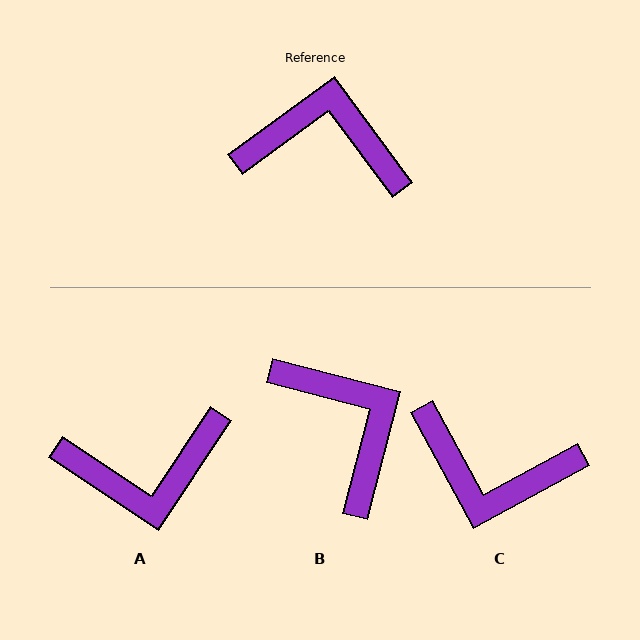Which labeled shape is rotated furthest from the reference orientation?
C, about 172 degrees away.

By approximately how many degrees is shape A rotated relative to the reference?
Approximately 160 degrees clockwise.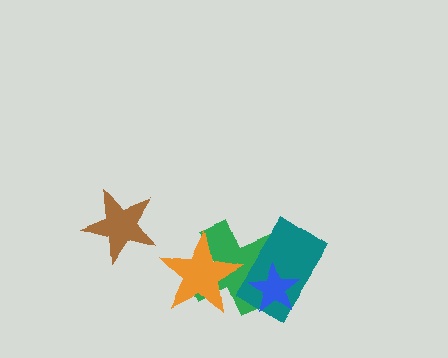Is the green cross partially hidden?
Yes, it is partially covered by another shape.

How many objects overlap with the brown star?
0 objects overlap with the brown star.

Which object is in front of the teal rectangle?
The blue star is in front of the teal rectangle.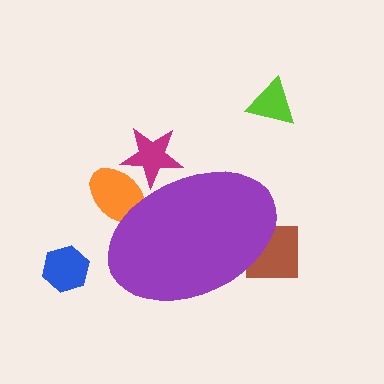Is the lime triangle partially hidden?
No, the lime triangle is fully visible.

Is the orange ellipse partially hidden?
Yes, the orange ellipse is partially hidden behind the purple ellipse.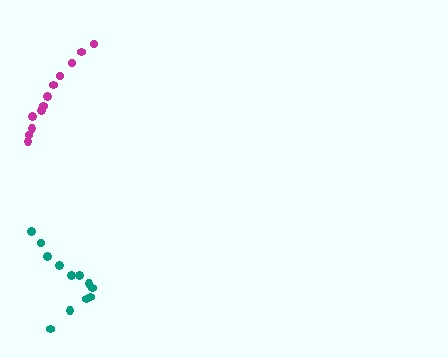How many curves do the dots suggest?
There are 2 distinct paths.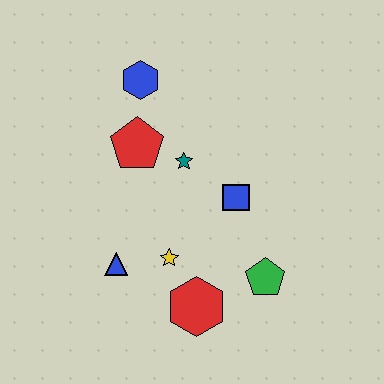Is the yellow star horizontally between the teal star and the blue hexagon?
Yes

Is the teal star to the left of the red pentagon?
No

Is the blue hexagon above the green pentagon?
Yes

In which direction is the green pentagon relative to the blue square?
The green pentagon is below the blue square.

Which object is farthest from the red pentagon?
The green pentagon is farthest from the red pentagon.